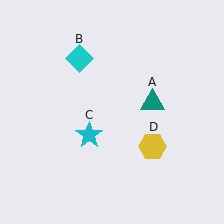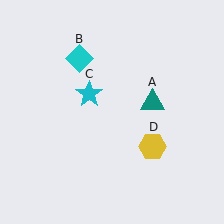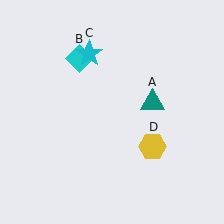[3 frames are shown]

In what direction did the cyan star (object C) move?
The cyan star (object C) moved up.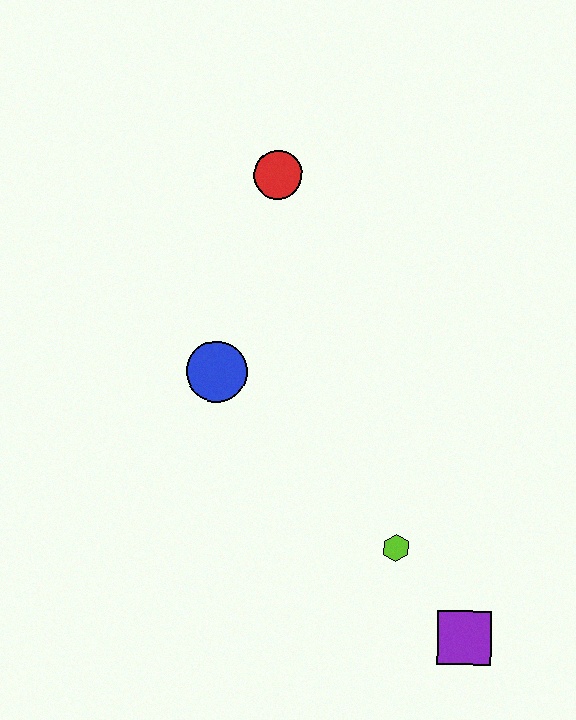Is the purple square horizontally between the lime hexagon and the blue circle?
No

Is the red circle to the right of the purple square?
No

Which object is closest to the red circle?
The blue circle is closest to the red circle.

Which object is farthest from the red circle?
The purple square is farthest from the red circle.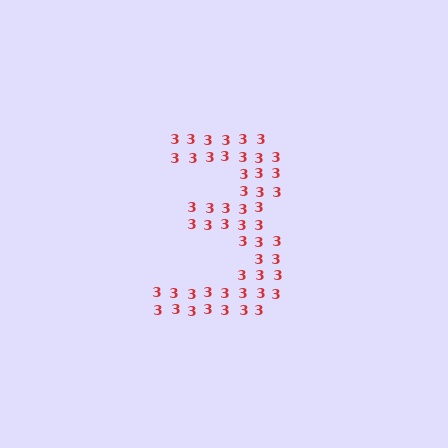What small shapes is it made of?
It is made of small digit 3's.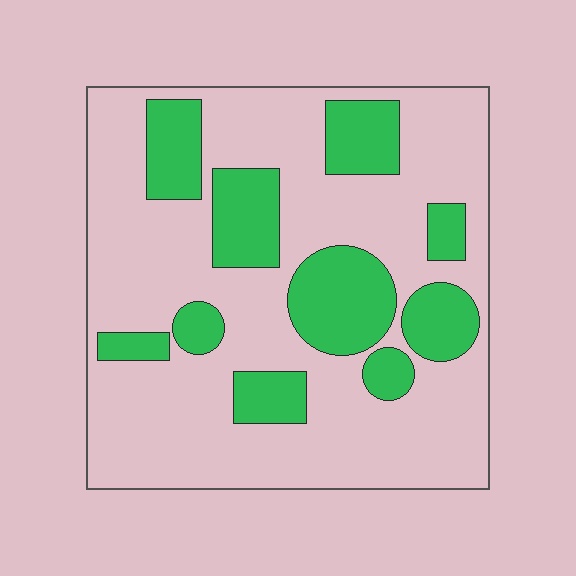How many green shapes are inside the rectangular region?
10.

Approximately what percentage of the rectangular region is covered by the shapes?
Approximately 30%.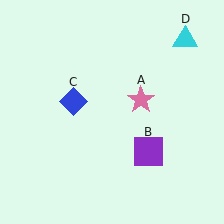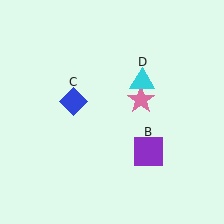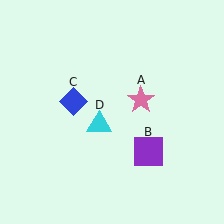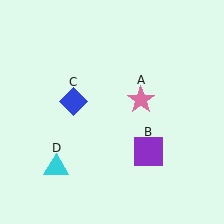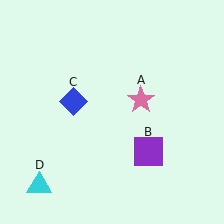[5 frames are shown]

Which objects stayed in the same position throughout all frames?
Pink star (object A) and purple square (object B) and blue diamond (object C) remained stationary.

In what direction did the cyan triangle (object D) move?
The cyan triangle (object D) moved down and to the left.